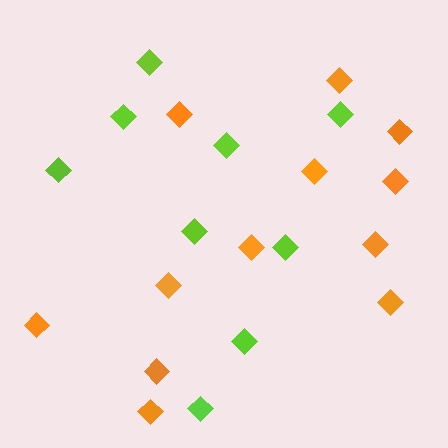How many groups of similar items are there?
There are 2 groups: one group of lime diamonds (9) and one group of orange diamonds (12).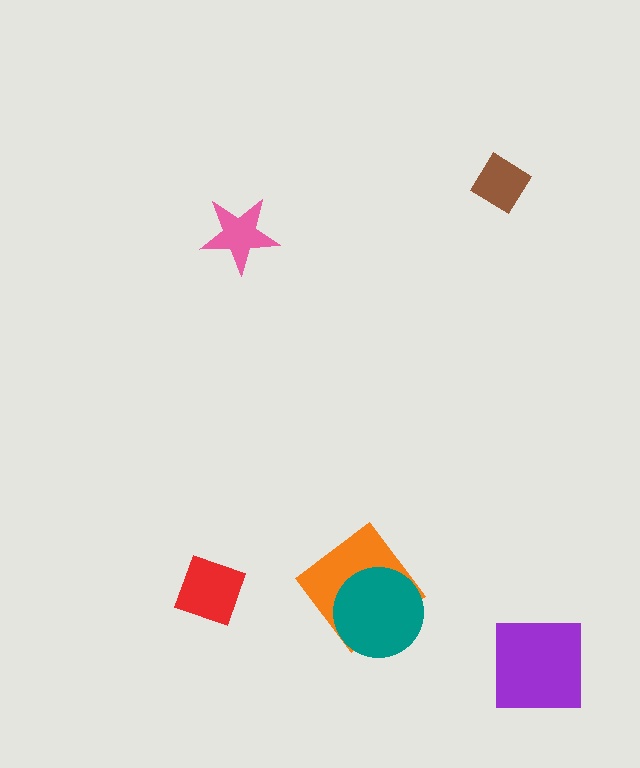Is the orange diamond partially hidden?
Yes, it is partially covered by another shape.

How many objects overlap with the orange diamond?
1 object overlaps with the orange diamond.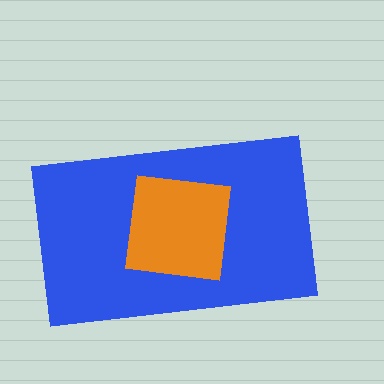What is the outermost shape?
The blue rectangle.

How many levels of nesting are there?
2.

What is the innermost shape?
The orange square.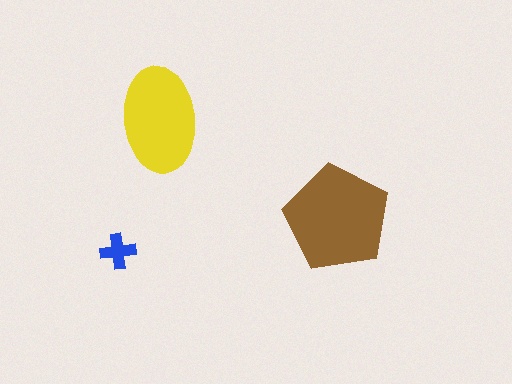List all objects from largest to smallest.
The brown pentagon, the yellow ellipse, the blue cross.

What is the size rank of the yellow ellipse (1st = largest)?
2nd.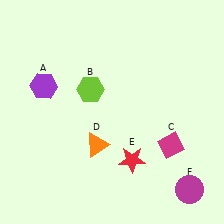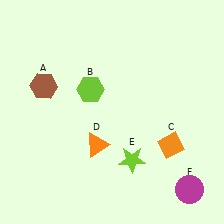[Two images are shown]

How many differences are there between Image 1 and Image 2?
There are 3 differences between the two images.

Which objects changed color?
A changed from purple to brown. C changed from magenta to orange. E changed from red to lime.